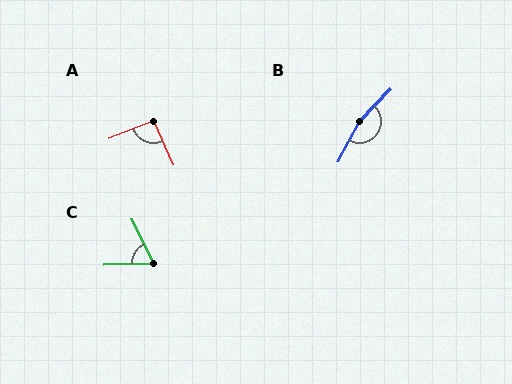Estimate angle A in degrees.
Approximately 93 degrees.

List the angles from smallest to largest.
C (65°), A (93°), B (163°).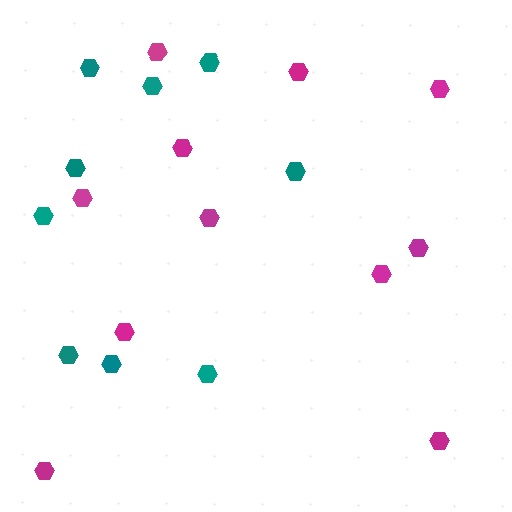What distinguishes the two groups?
There are 2 groups: one group of teal hexagons (9) and one group of magenta hexagons (11).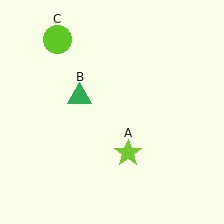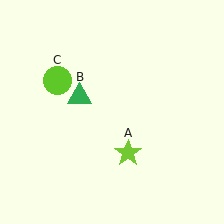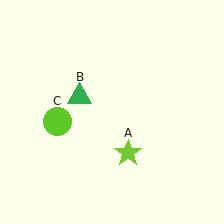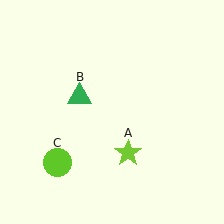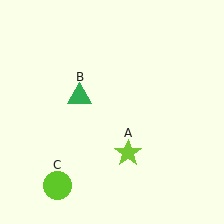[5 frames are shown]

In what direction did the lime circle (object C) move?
The lime circle (object C) moved down.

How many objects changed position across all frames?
1 object changed position: lime circle (object C).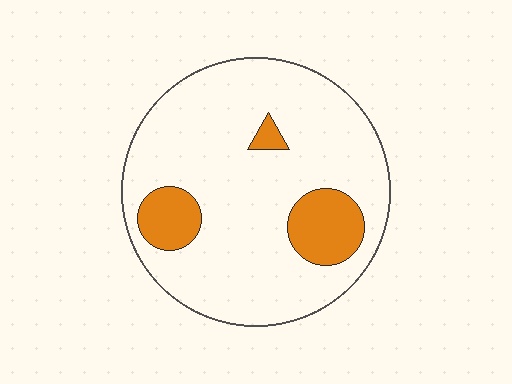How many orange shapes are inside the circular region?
3.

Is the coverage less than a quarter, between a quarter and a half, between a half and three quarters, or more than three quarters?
Less than a quarter.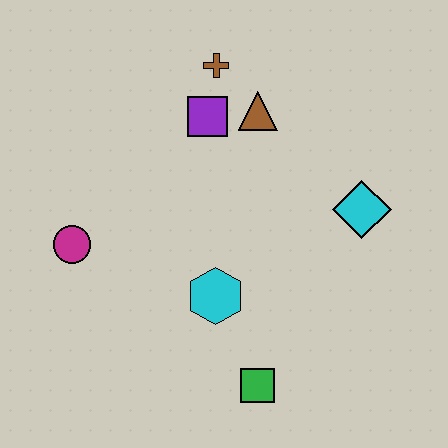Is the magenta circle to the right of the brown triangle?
No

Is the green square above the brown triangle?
No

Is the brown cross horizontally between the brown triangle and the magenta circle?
Yes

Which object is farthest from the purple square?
The green square is farthest from the purple square.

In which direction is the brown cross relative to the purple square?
The brown cross is above the purple square.